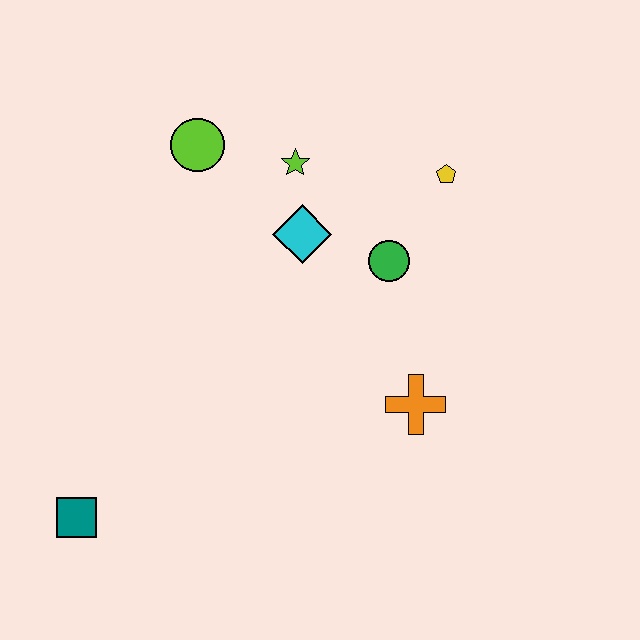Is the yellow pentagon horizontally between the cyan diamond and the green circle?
No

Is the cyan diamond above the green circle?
Yes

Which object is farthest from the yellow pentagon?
The teal square is farthest from the yellow pentagon.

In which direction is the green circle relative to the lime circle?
The green circle is to the right of the lime circle.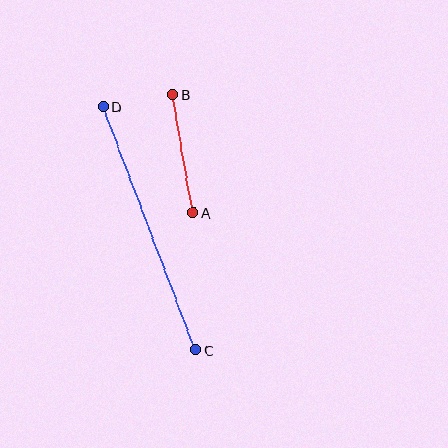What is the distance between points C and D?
The distance is approximately 261 pixels.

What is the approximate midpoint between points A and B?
The midpoint is at approximately (183, 154) pixels.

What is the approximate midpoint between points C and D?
The midpoint is at approximately (149, 228) pixels.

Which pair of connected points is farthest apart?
Points C and D are farthest apart.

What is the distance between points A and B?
The distance is approximately 120 pixels.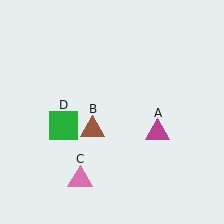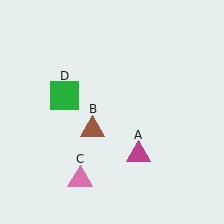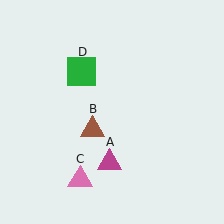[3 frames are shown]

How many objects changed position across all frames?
2 objects changed position: magenta triangle (object A), green square (object D).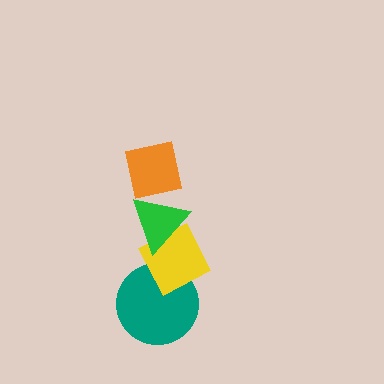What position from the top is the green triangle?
The green triangle is 2nd from the top.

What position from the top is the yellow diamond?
The yellow diamond is 3rd from the top.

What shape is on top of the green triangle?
The orange square is on top of the green triangle.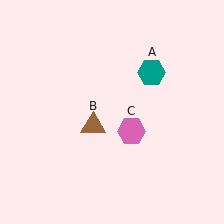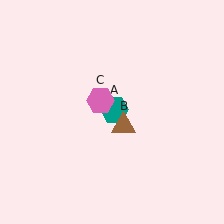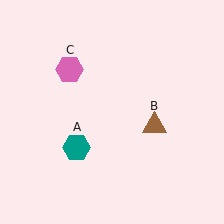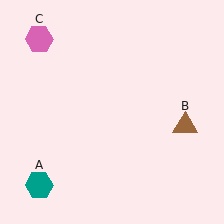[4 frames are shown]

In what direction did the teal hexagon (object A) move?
The teal hexagon (object A) moved down and to the left.